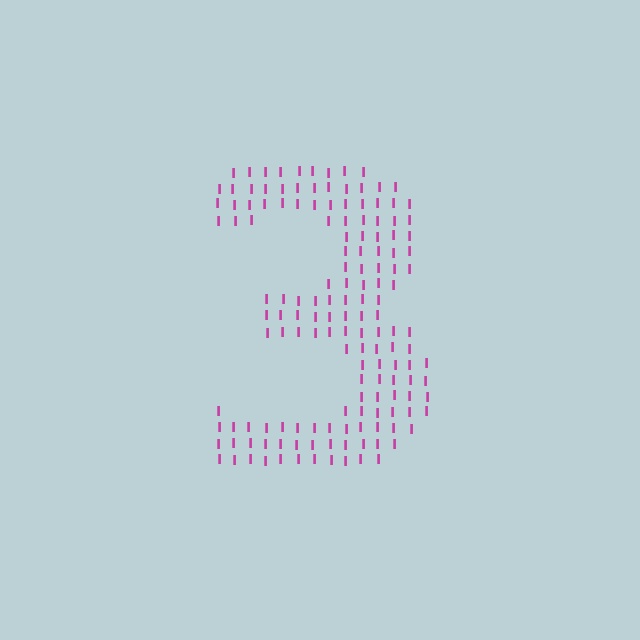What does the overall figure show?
The overall figure shows the digit 3.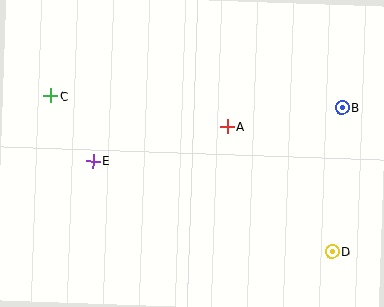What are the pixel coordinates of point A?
Point A is at (227, 126).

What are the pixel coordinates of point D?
Point D is at (332, 252).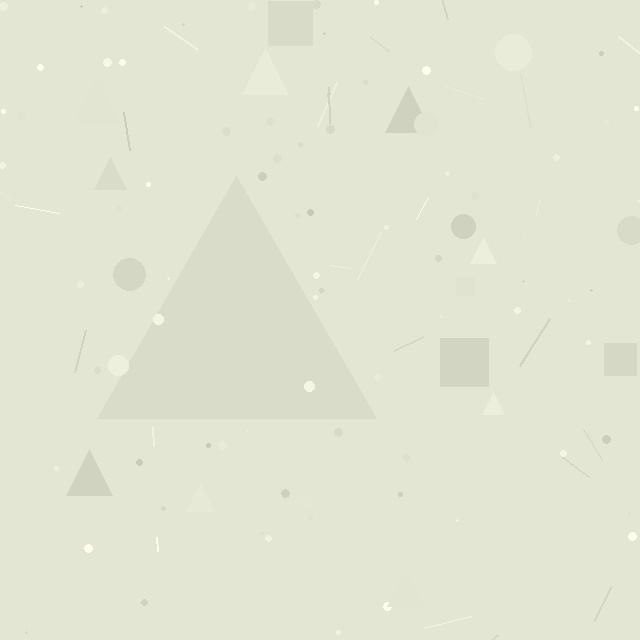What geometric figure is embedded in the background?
A triangle is embedded in the background.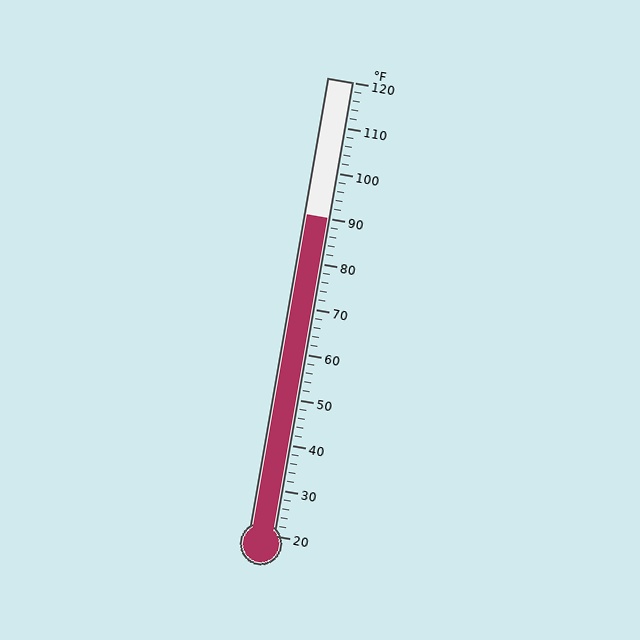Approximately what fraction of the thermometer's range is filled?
The thermometer is filled to approximately 70% of its range.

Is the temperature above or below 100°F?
The temperature is below 100°F.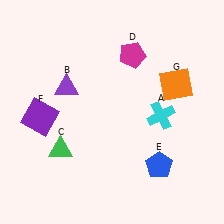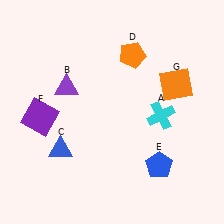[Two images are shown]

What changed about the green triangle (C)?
In Image 1, C is green. In Image 2, it changed to blue.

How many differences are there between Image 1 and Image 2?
There are 2 differences between the two images.